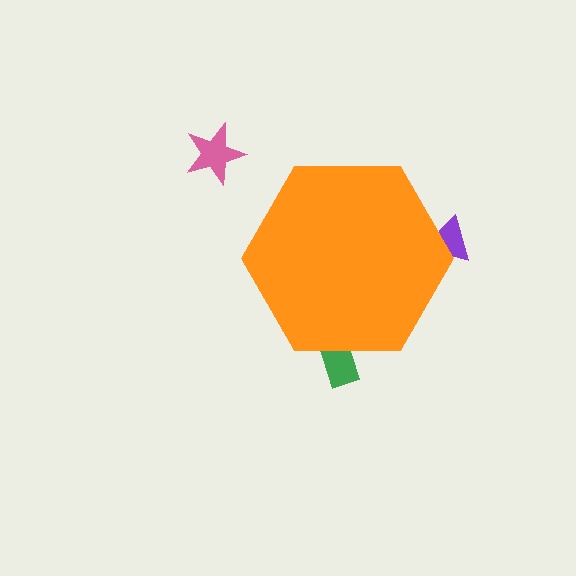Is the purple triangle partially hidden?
Yes, the purple triangle is partially hidden behind the orange hexagon.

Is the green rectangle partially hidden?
Yes, the green rectangle is partially hidden behind the orange hexagon.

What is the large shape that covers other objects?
An orange hexagon.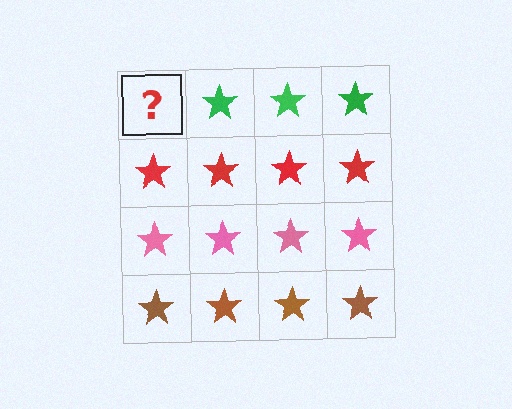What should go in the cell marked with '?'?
The missing cell should contain a green star.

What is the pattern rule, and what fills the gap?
The rule is that each row has a consistent color. The gap should be filled with a green star.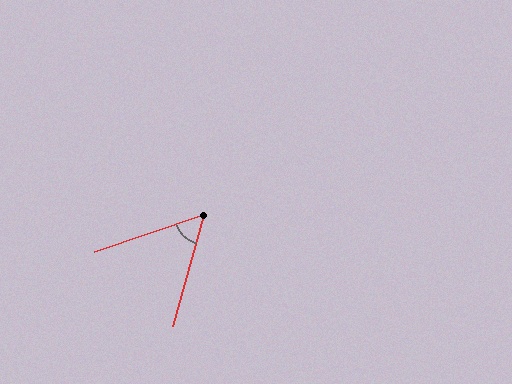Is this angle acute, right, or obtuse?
It is acute.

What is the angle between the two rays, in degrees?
Approximately 55 degrees.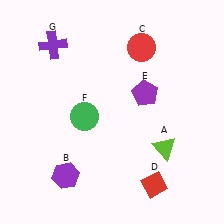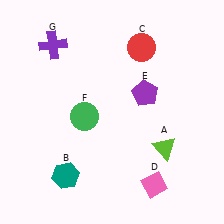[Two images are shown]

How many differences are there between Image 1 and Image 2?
There are 2 differences between the two images.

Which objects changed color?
B changed from purple to teal. D changed from red to pink.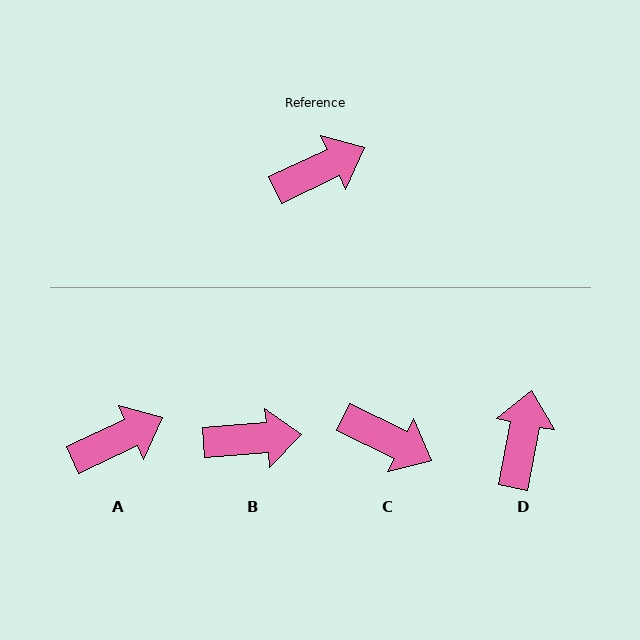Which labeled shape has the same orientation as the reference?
A.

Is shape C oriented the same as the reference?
No, it is off by about 51 degrees.